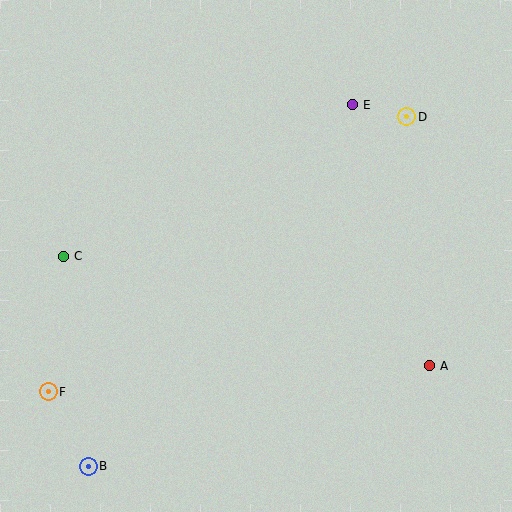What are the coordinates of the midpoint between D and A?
The midpoint between D and A is at (418, 241).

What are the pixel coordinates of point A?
Point A is at (429, 366).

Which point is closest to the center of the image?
Point E at (352, 105) is closest to the center.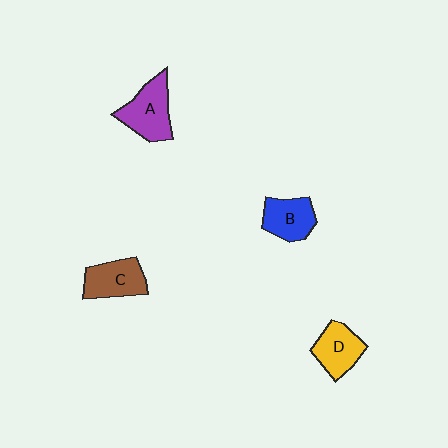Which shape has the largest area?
Shape A (purple).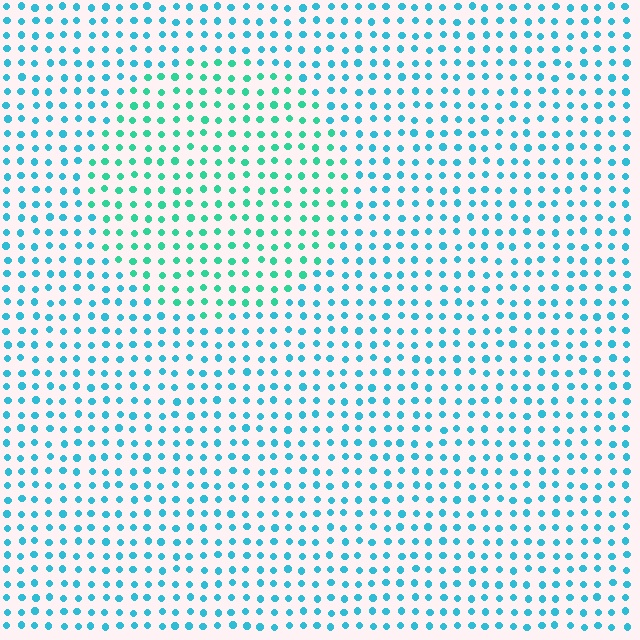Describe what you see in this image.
The image is filled with small cyan elements in a uniform arrangement. A circle-shaped region is visible where the elements are tinted to a slightly different hue, forming a subtle color boundary.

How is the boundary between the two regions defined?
The boundary is defined purely by a slight shift in hue (about 32 degrees). Spacing, size, and orientation are identical on both sides.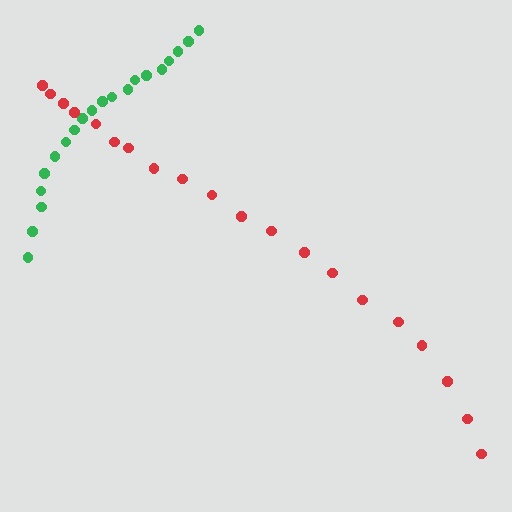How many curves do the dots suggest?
There are 2 distinct paths.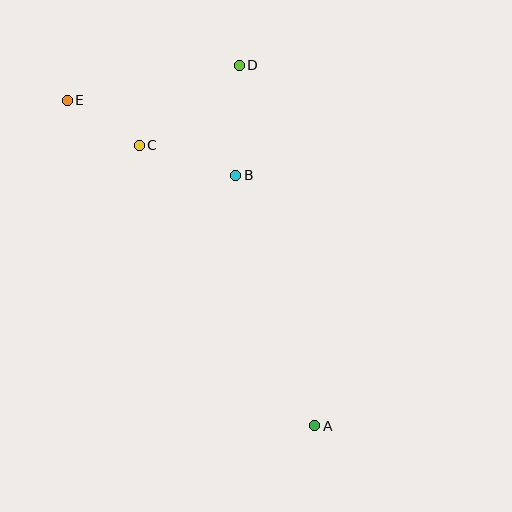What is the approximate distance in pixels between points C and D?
The distance between C and D is approximately 128 pixels.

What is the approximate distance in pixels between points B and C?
The distance between B and C is approximately 101 pixels.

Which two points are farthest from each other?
Points A and E are farthest from each other.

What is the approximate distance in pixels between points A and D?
The distance between A and D is approximately 368 pixels.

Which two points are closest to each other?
Points C and E are closest to each other.